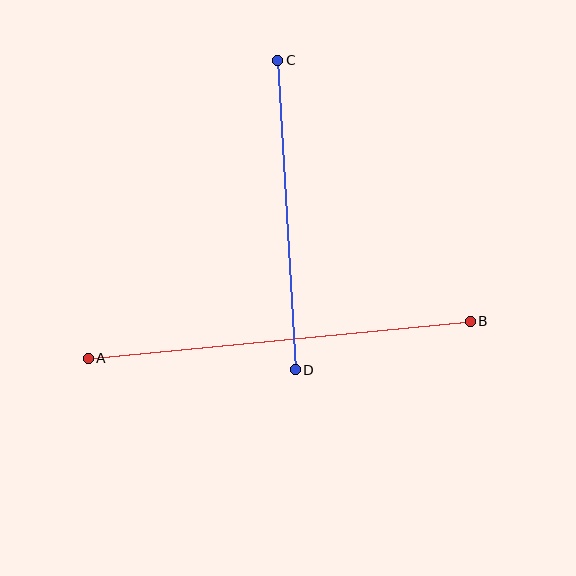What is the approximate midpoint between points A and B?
The midpoint is at approximately (279, 340) pixels.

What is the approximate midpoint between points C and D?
The midpoint is at approximately (287, 215) pixels.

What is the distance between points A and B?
The distance is approximately 384 pixels.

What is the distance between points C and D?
The distance is approximately 310 pixels.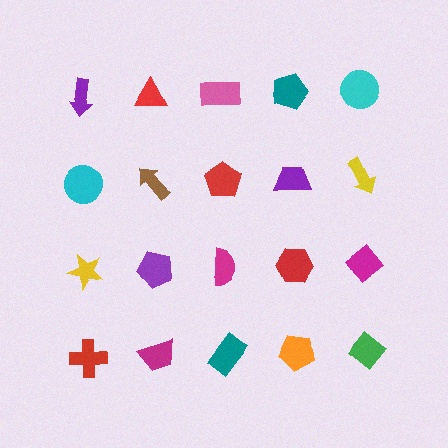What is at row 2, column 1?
A cyan circle.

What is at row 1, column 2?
A red triangle.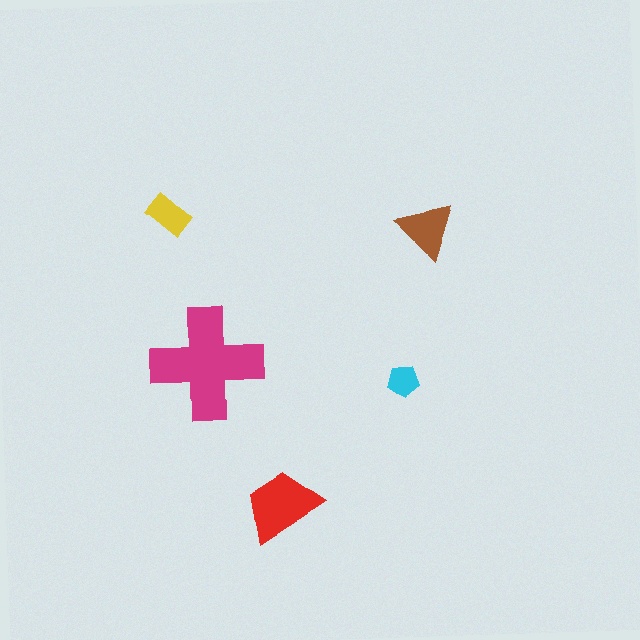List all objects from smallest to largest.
The cyan pentagon, the yellow rectangle, the brown triangle, the red trapezoid, the magenta cross.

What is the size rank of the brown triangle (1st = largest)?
3rd.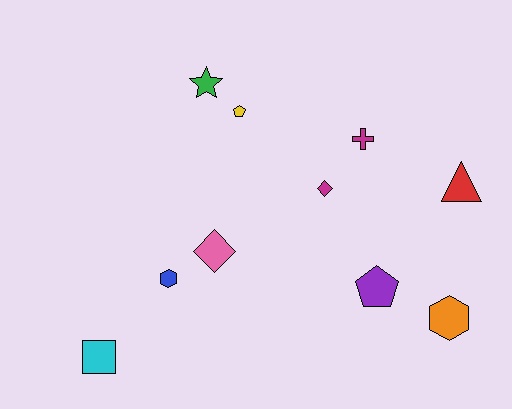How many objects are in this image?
There are 10 objects.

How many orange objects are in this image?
There is 1 orange object.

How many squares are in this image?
There is 1 square.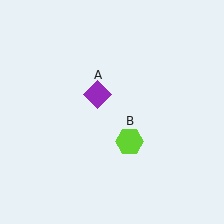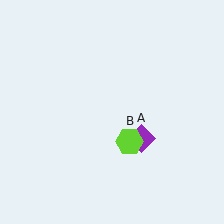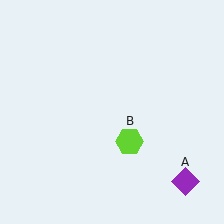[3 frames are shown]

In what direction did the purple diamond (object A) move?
The purple diamond (object A) moved down and to the right.